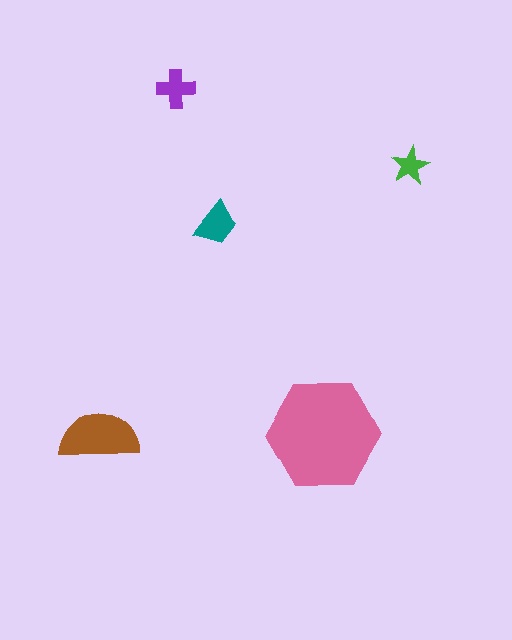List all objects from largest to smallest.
The pink hexagon, the brown semicircle, the teal trapezoid, the purple cross, the green star.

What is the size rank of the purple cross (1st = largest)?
4th.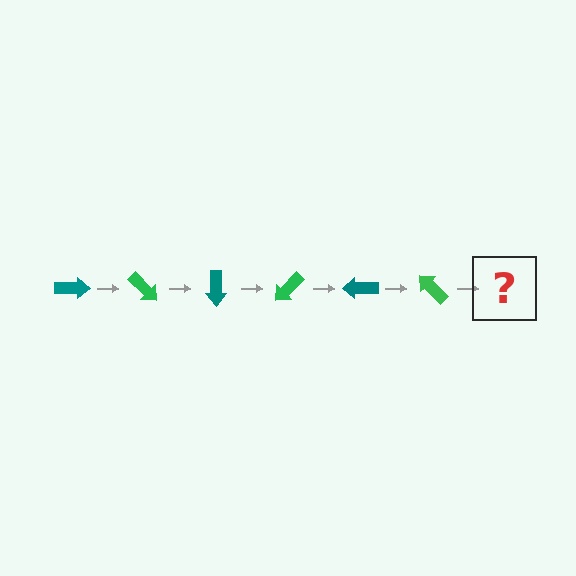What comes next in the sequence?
The next element should be a teal arrow, rotated 270 degrees from the start.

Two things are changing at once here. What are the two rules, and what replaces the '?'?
The two rules are that it rotates 45 degrees each step and the color cycles through teal and green. The '?' should be a teal arrow, rotated 270 degrees from the start.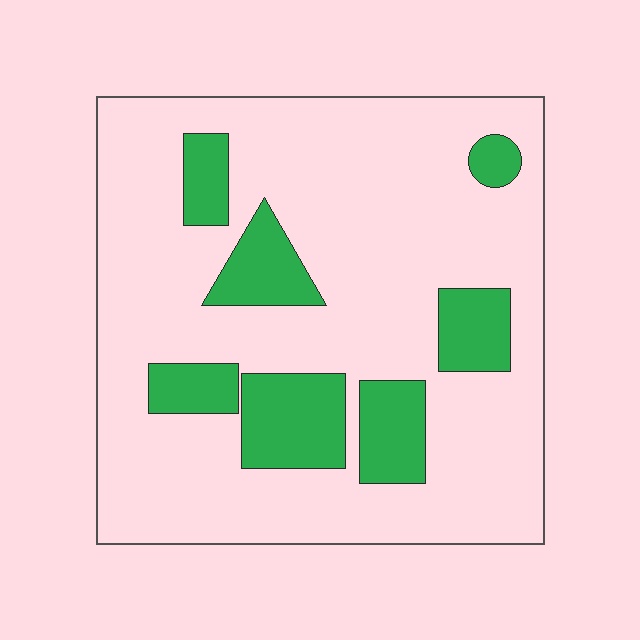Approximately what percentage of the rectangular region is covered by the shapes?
Approximately 20%.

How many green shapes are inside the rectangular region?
7.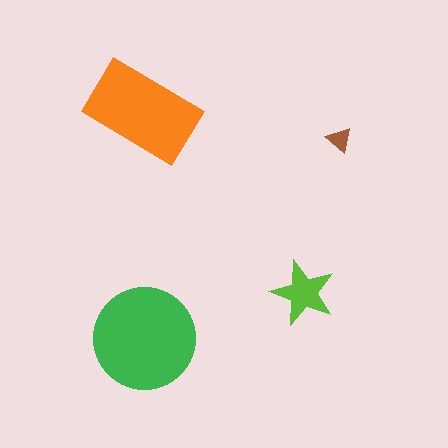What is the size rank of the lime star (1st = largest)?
3rd.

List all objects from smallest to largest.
The brown triangle, the lime star, the orange rectangle, the green circle.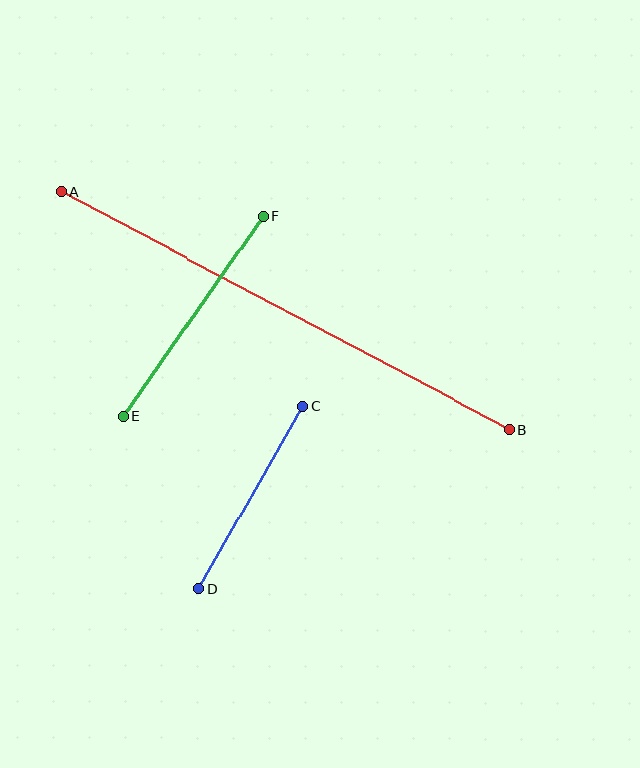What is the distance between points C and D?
The distance is approximately 209 pixels.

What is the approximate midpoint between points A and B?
The midpoint is at approximately (285, 311) pixels.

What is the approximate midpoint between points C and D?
The midpoint is at approximately (251, 497) pixels.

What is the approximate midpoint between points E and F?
The midpoint is at approximately (193, 316) pixels.